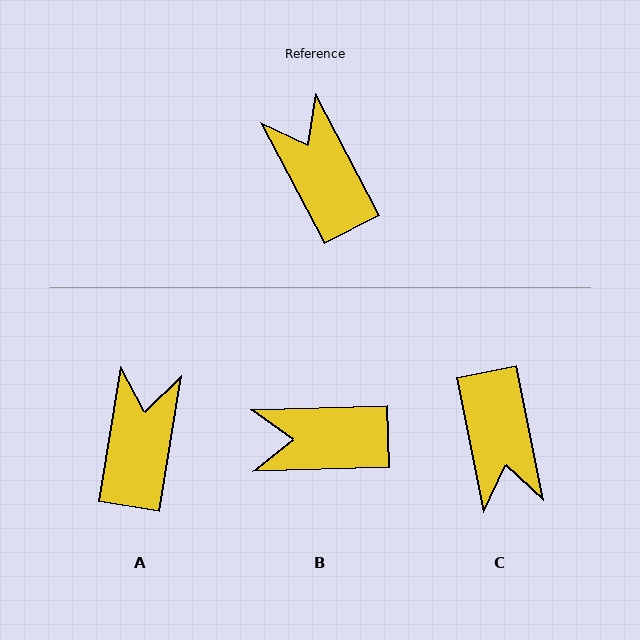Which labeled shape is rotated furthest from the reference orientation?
C, about 163 degrees away.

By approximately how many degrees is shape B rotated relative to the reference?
Approximately 64 degrees counter-clockwise.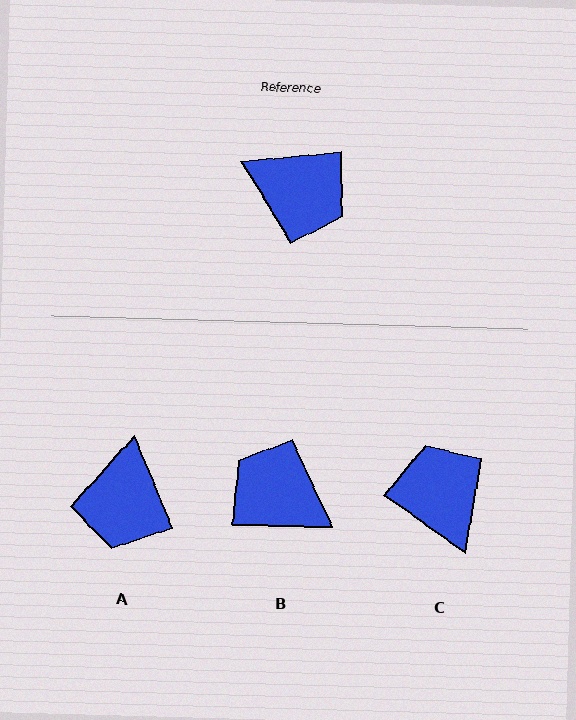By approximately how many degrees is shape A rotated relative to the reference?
Approximately 73 degrees clockwise.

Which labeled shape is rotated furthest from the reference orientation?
B, about 173 degrees away.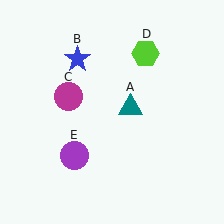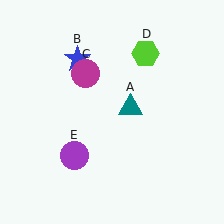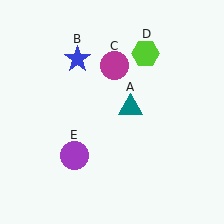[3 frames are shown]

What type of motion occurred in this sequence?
The magenta circle (object C) rotated clockwise around the center of the scene.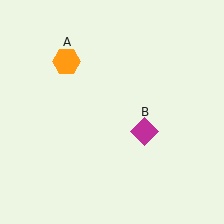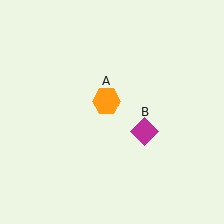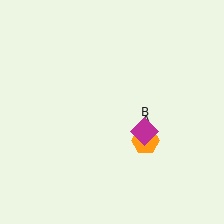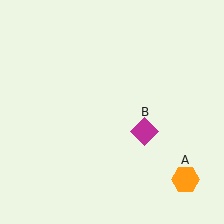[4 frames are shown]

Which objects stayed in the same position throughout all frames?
Magenta diamond (object B) remained stationary.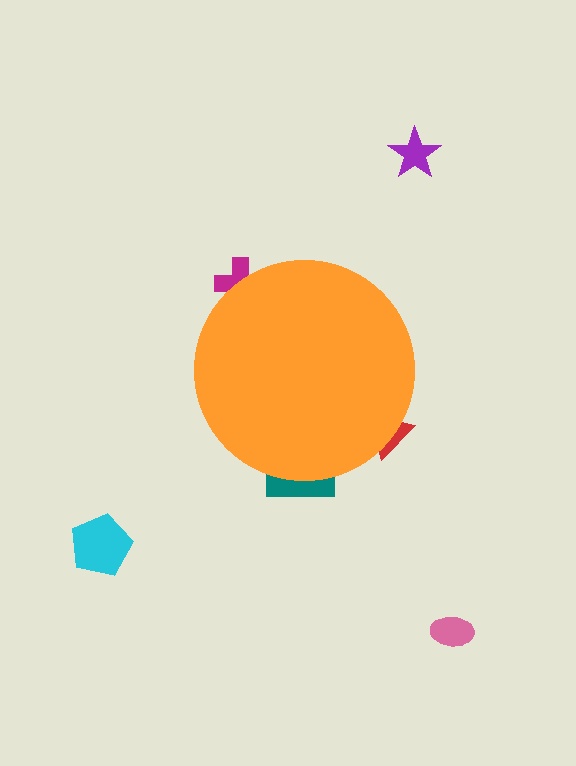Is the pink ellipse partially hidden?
No, the pink ellipse is fully visible.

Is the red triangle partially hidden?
Yes, the red triangle is partially hidden behind the orange circle.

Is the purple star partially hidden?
No, the purple star is fully visible.